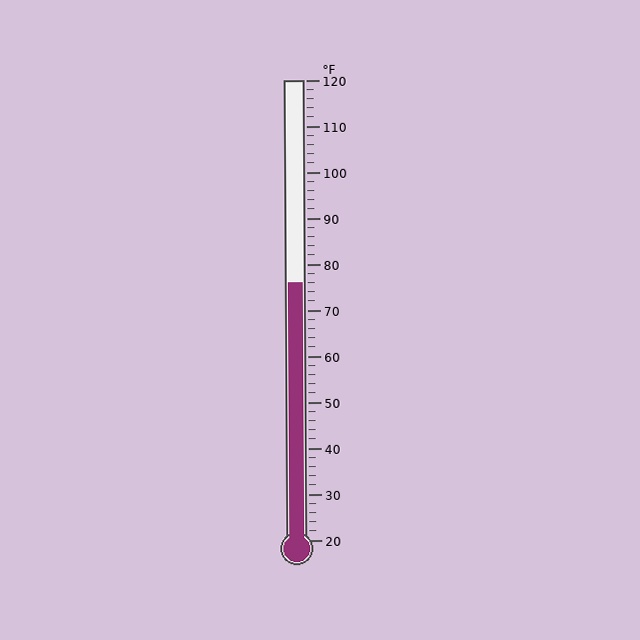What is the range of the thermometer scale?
The thermometer scale ranges from 20°F to 120°F.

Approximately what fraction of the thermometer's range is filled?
The thermometer is filled to approximately 55% of its range.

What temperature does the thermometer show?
The thermometer shows approximately 76°F.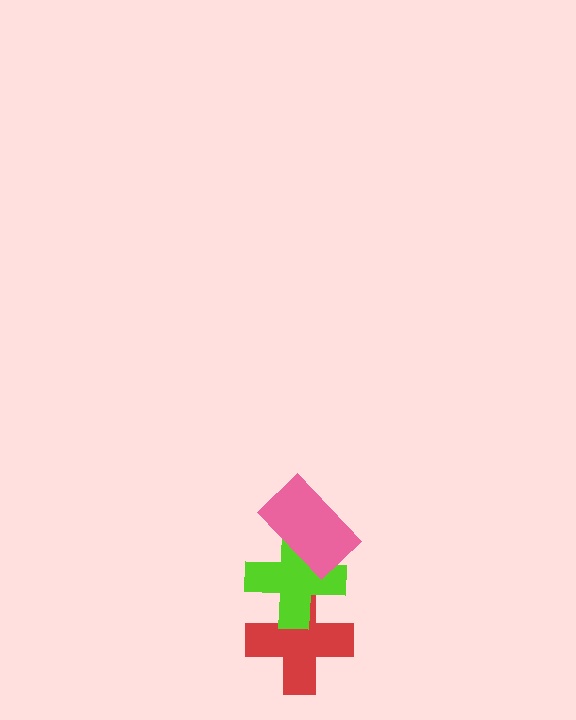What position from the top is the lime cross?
The lime cross is 2nd from the top.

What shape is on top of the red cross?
The lime cross is on top of the red cross.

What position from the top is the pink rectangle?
The pink rectangle is 1st from the top.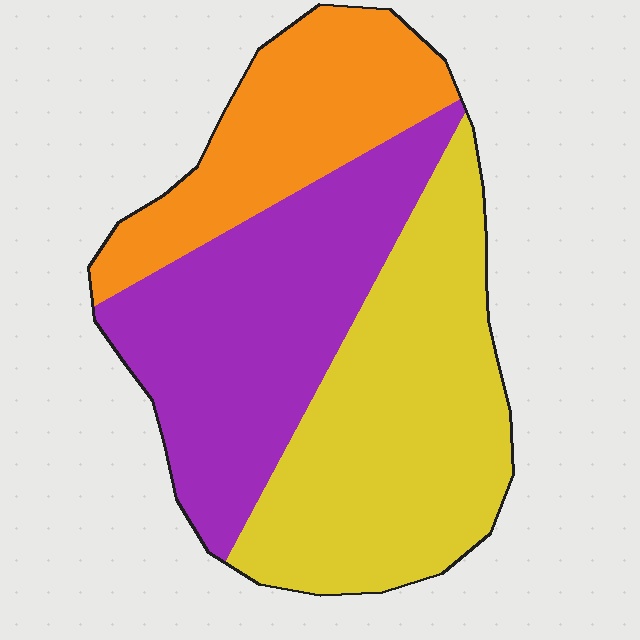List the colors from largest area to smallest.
From largest to smallest: yellow, purple, orange.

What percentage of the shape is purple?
Purple covers about 35% of the shape.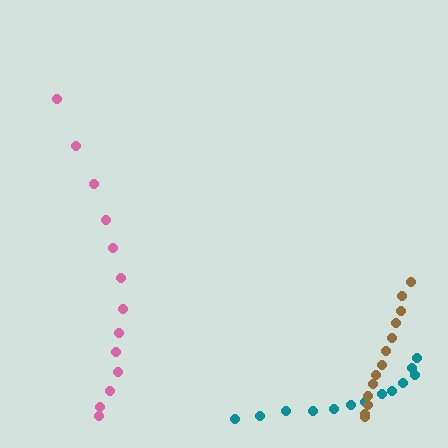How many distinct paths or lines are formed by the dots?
There are 3 distinct paths.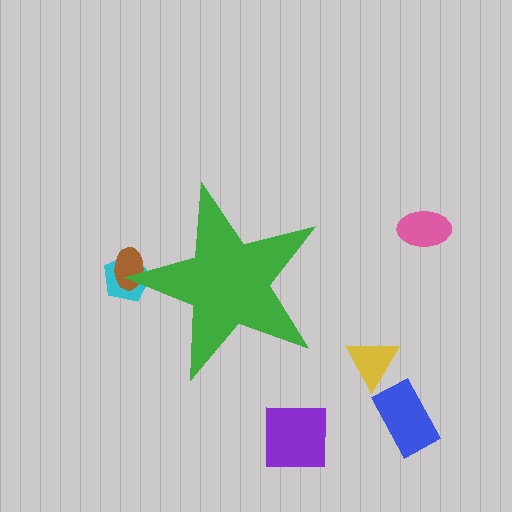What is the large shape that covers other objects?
A green star.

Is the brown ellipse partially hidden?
Yes, the brown ellipse is partially hidden behind the green star.